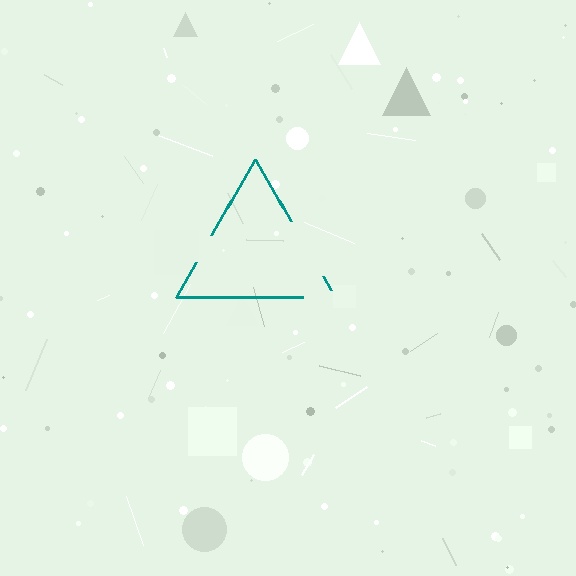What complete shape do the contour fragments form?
The contour fragments form a triangle.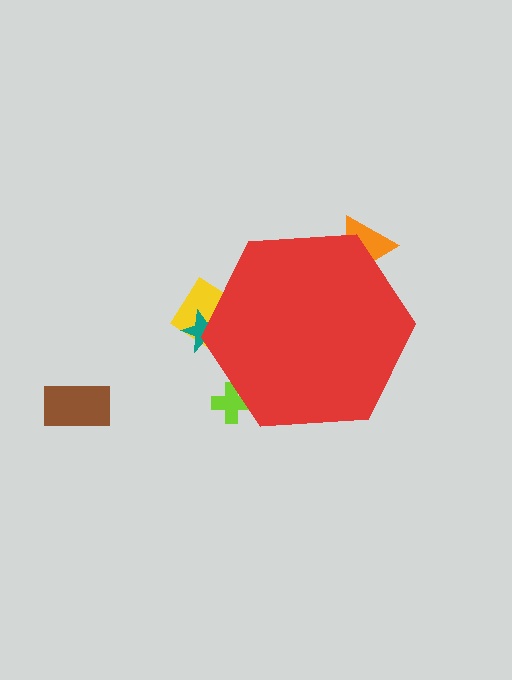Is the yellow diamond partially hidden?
Yes, the yellow diamond is partially hidden behind the red hexagon.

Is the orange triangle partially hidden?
Yes, the orange triangle is partially hidden behind the red hexagon.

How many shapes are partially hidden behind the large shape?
4 shapes are partially hidden.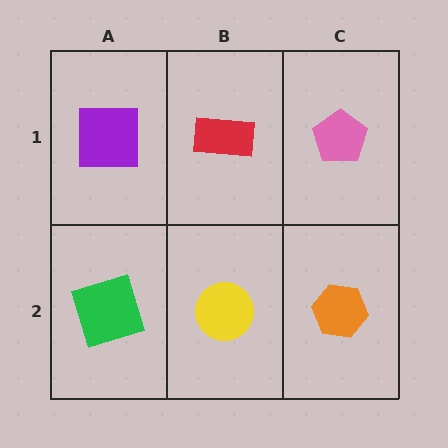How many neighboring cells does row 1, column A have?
2.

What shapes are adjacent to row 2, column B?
A red rectangle (row 1, column B), a green square (row 2, column A), an orange hexagon (row 2, column C).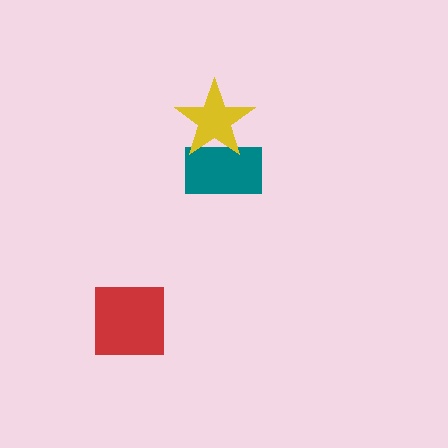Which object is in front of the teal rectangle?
The yellow star is in front of the teal rectangle.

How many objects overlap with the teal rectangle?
1 object overlaps with the teal rectangle.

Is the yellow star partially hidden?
No, no other shape covers it.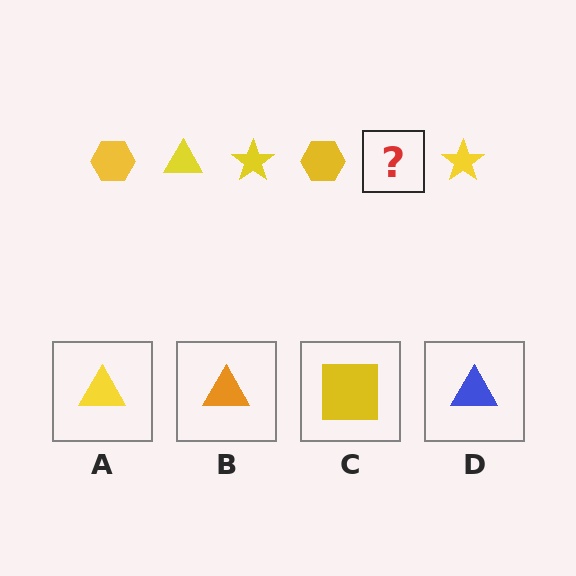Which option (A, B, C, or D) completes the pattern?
A.